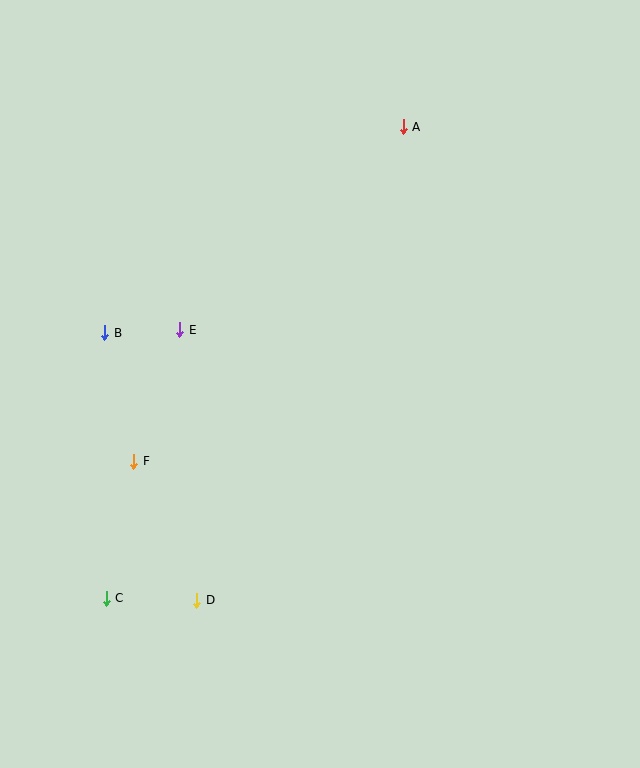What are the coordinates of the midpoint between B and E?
The midpoint between B and E is at (142, 331).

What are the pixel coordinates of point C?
Point C is at (106, 598).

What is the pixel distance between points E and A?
The distance between E and A is 302 pixels.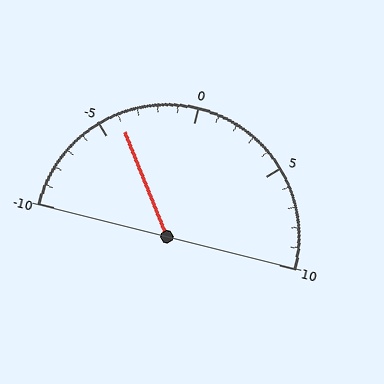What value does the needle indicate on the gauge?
The needle indicates approximately -4.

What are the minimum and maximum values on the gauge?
The gauge ranges from -10 to 10.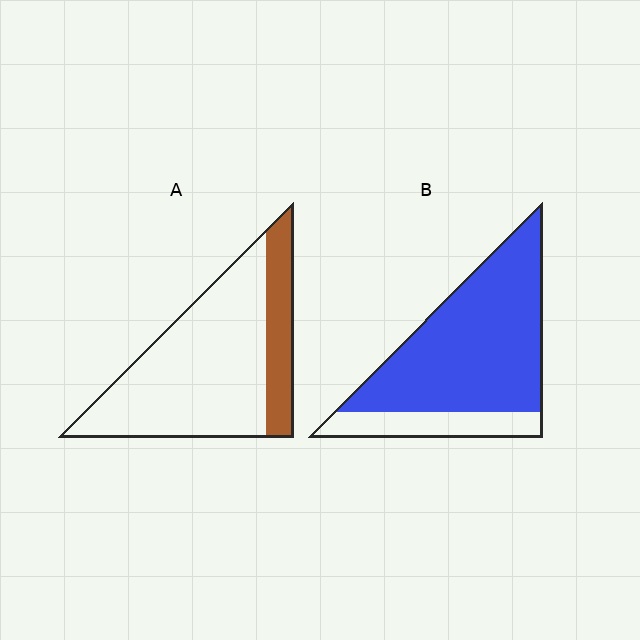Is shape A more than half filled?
No.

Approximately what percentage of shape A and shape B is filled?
A is approximately 20% and B is approximately 80%.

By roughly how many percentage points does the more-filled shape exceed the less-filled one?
By roughly 55 percentage points (B over A).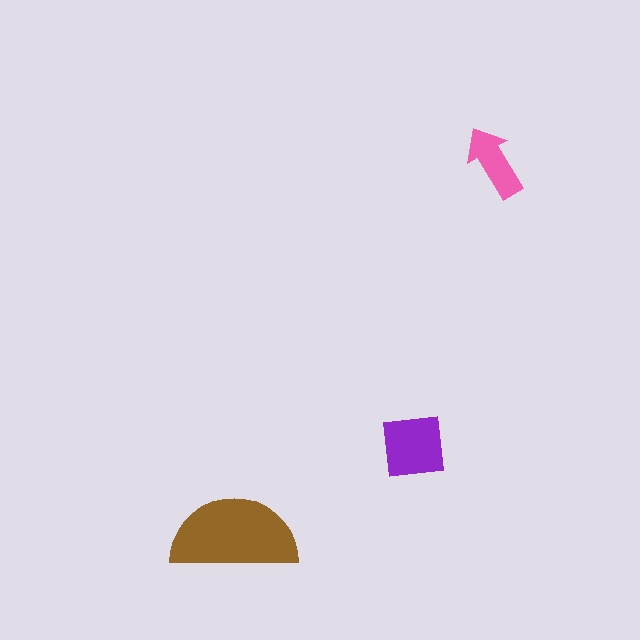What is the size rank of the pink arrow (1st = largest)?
3rd.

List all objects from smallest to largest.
The pink arrow, the purple square, the brown semicircle.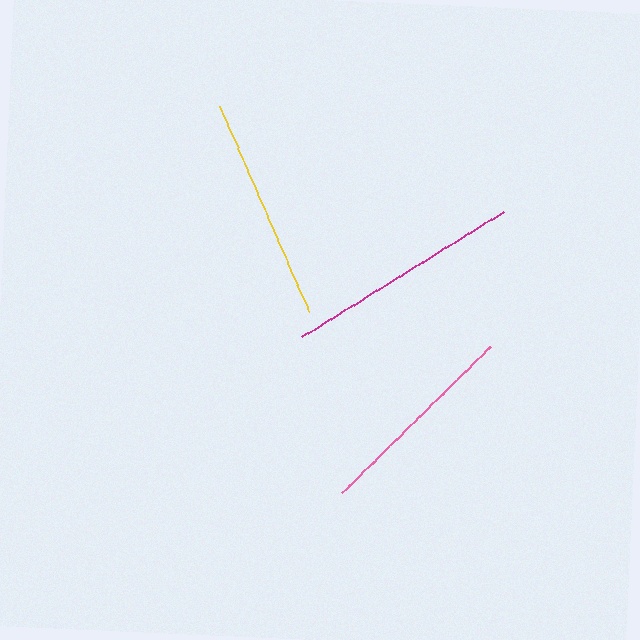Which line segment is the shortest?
The pink line is the shortest at approximately 209 pixels.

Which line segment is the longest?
The magenta line is the longest at approximately 238 pixels.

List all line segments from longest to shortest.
From longest to shortest: magenta, yellow, pink.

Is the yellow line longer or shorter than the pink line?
The yellow line is longer than the pink line.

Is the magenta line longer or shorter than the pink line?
The magenta line is longer than the pink line.